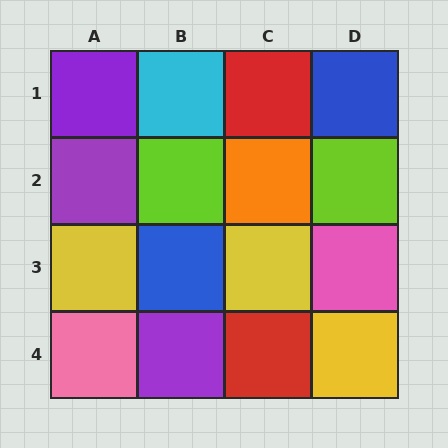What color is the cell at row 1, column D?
Blue.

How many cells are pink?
2 cells are pink.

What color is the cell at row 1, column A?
Purple.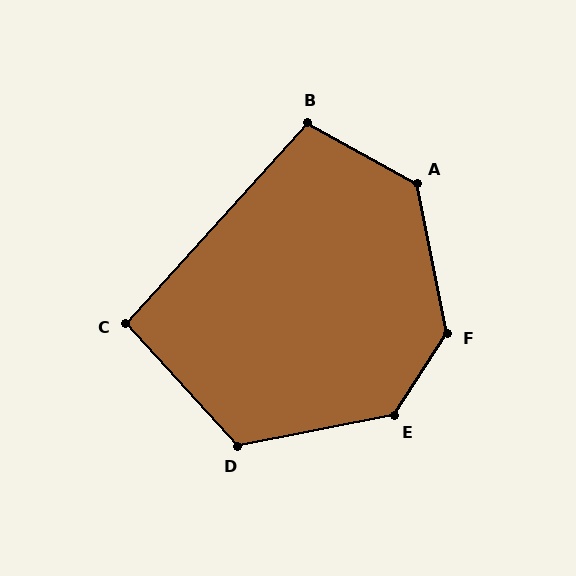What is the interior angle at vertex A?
Approximately 130 degrees (obtuse).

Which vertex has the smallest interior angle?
C, at approximately 96 degrees.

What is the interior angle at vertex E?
Approximately 134 degrees (obtuse).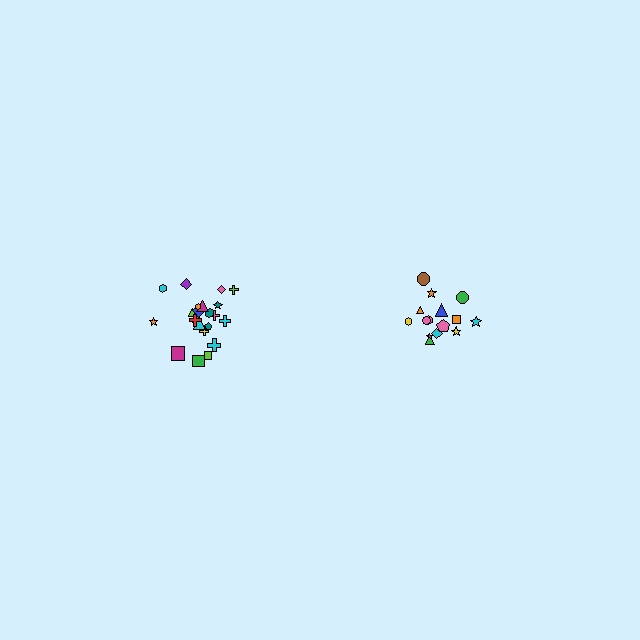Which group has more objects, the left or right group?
The left group.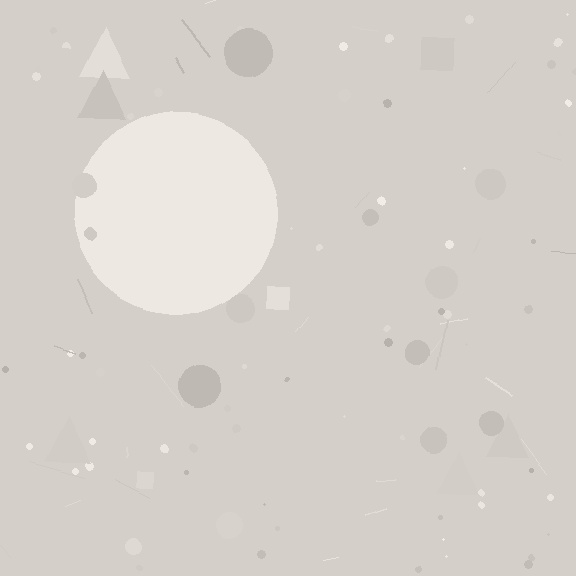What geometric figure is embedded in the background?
A circle is embedded in the background.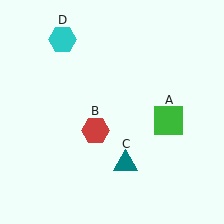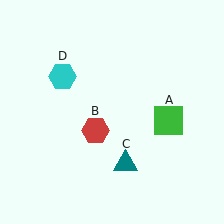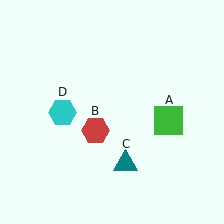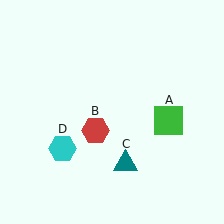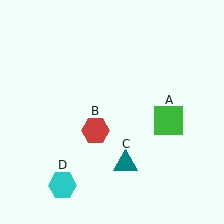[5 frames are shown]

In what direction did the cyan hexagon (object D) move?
The cyan hexagon (object D) moved down.